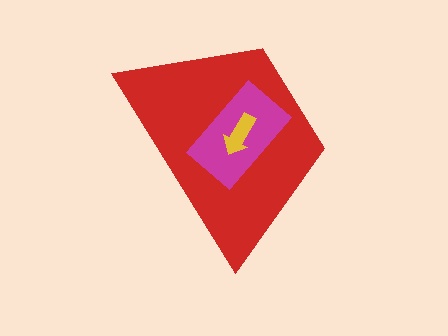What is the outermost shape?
The red trapezoid.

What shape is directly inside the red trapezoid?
The magenta rectangle.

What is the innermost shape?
The yellow arrow.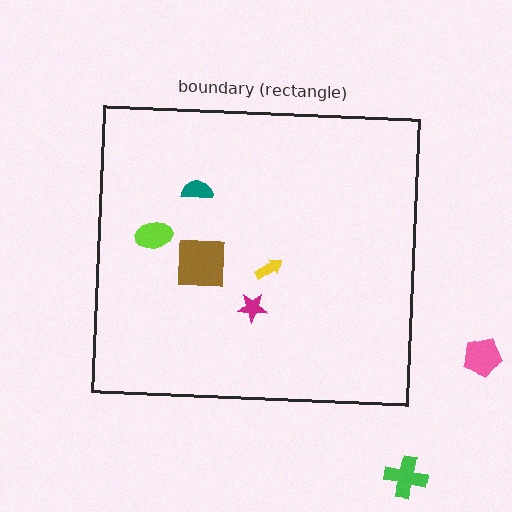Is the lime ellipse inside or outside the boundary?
Inside.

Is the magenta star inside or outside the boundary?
Inside.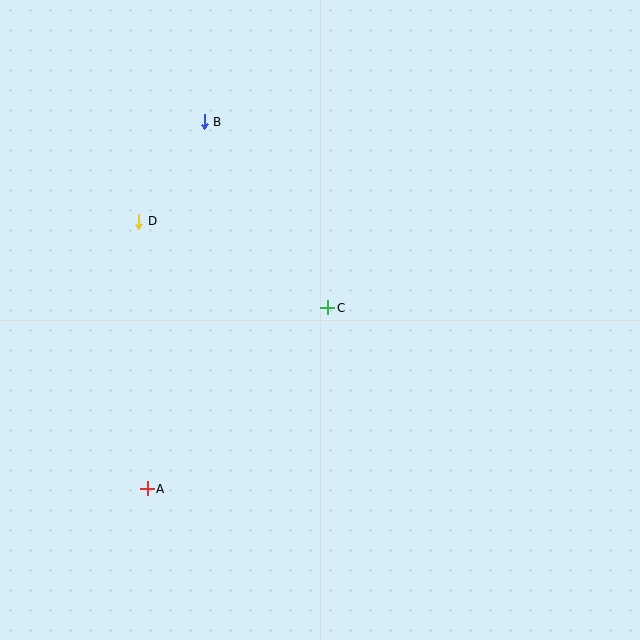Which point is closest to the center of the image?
Point C at (328, 308) is closest to the center.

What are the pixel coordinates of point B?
Point B is at (204, 122).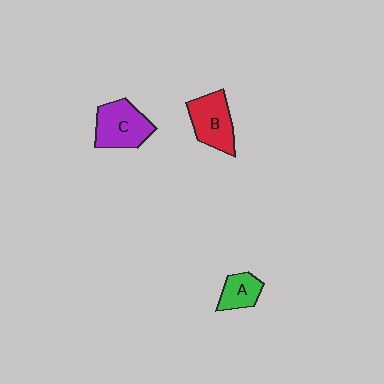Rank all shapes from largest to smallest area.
From largest to smallest: C (purple), B (red), A (green).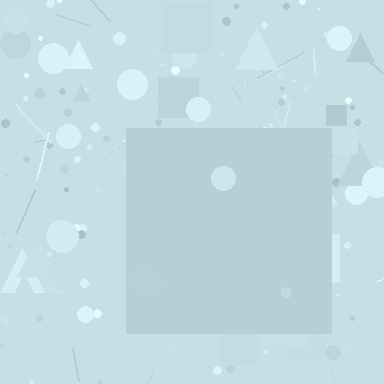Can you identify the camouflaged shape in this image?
The camouflaged shape is a square.